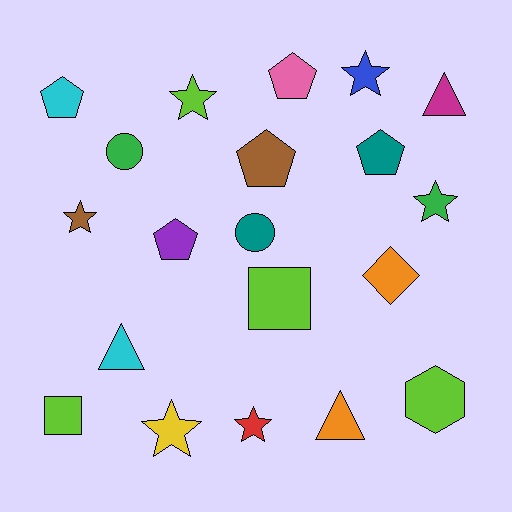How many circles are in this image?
There are 2 circles.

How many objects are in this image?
There are 20 objects.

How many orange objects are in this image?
There are 2 orange objects.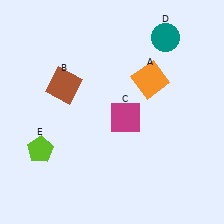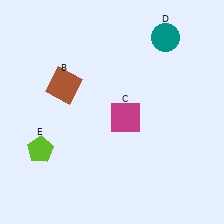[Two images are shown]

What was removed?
The orange square (A) was removed in Image 2.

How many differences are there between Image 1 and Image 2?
There is 1 difference between the two images.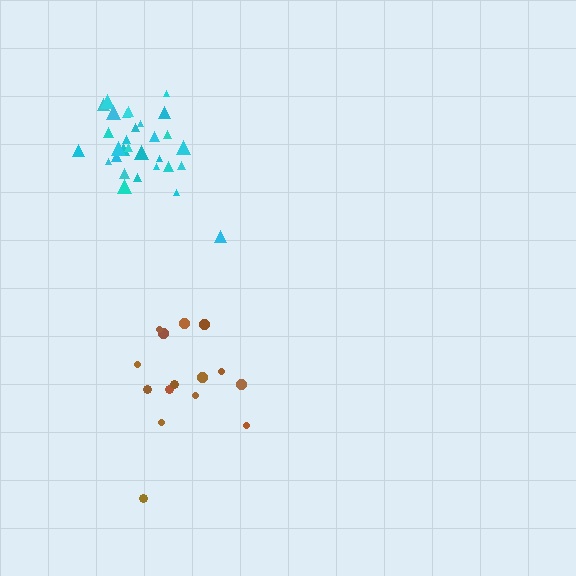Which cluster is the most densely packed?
Cyan.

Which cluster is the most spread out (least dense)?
Brown.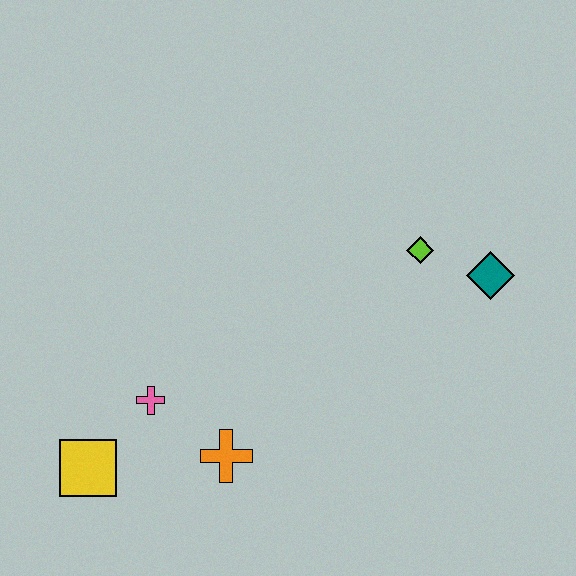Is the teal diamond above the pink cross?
Yes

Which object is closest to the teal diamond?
The lime diamond is closest to the teal diamond.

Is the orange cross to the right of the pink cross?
Yes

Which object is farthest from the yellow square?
The teal diamond is farthest from the yellow square.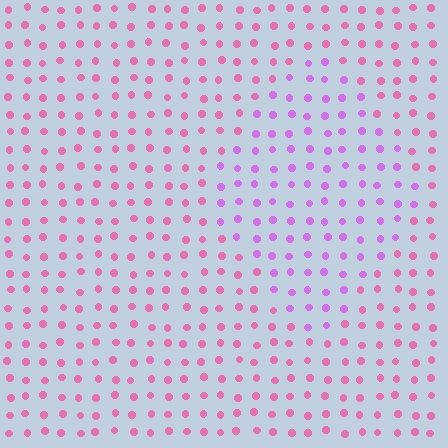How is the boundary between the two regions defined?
The boundary is defined purely by a slight shift in hue (about 36 degrees). Spacing, size, and orientation are identical on both sides.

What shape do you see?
I see a diamond.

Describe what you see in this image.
The image is filled with small pink elements in a uniform arrangement. A diamond-shaped region is visible where the elements are tinted to a slightly different hue, forming a subtle color boundary.